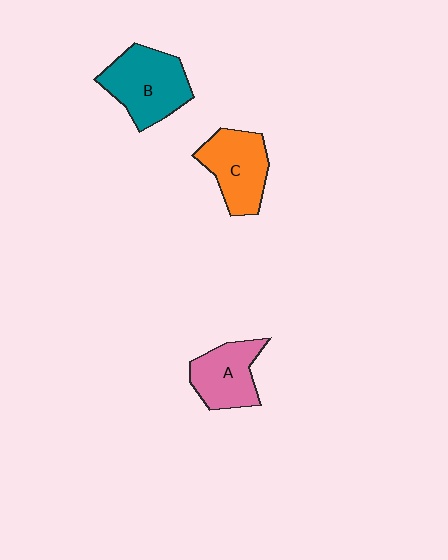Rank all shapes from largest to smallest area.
From largest to smallest: B (teal), C (orange), A (pink).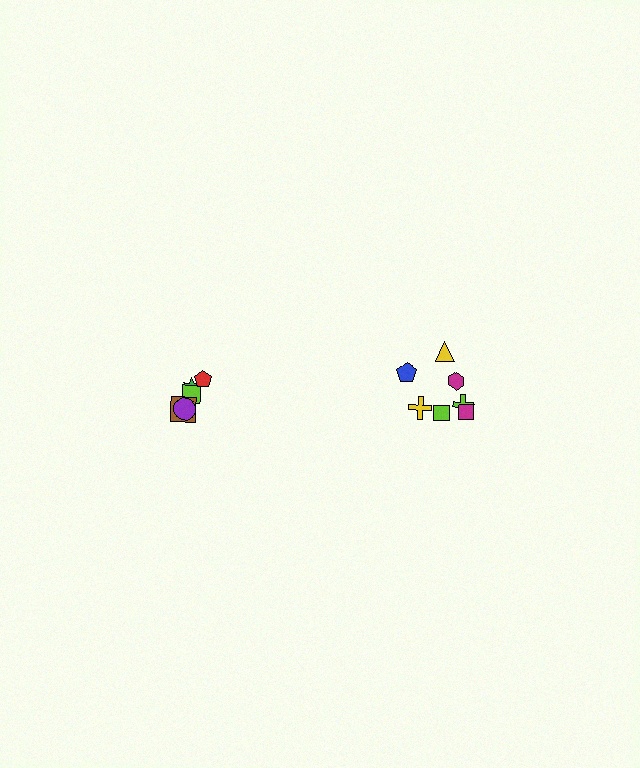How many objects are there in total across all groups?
There are 12 objects.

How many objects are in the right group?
There are 7 objects.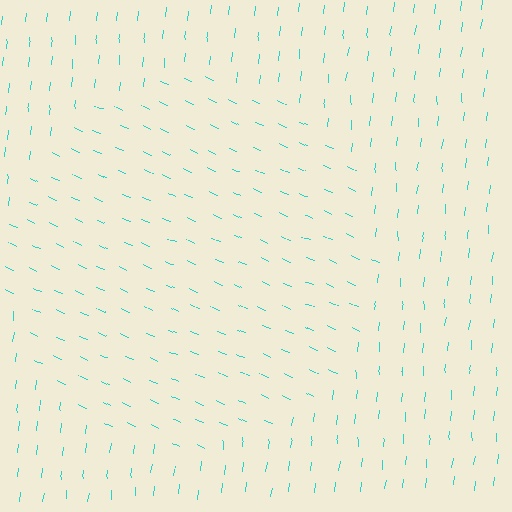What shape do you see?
I see a circle.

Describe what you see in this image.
The image is filled with small cyan line segments. A circle region in the image has lines oriented differently from the surrounding lines, creating a visible texture boundary.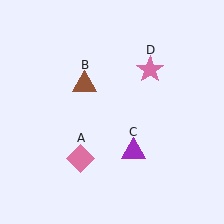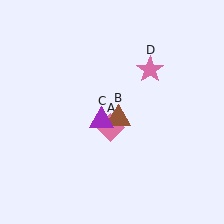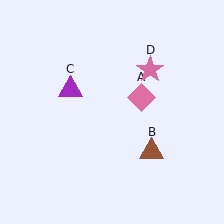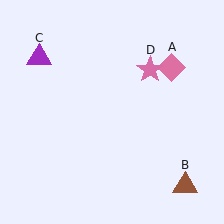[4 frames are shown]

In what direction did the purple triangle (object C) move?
The purple triangle (object C) moved up and to the left.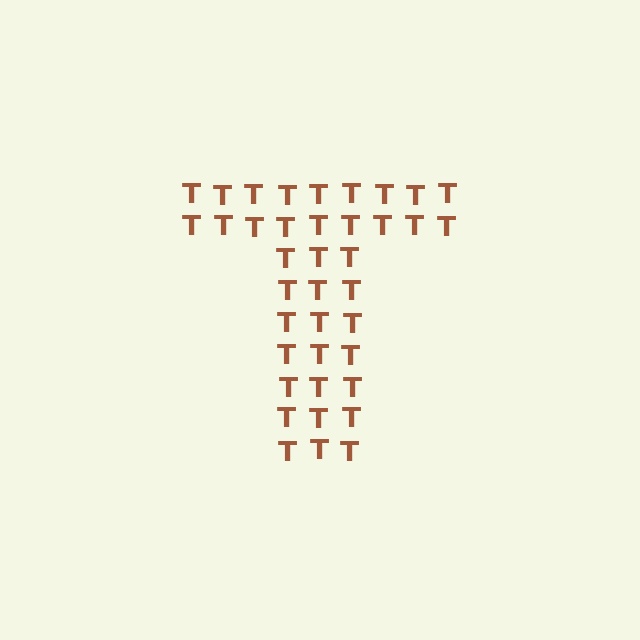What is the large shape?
The large shape is the letter T.